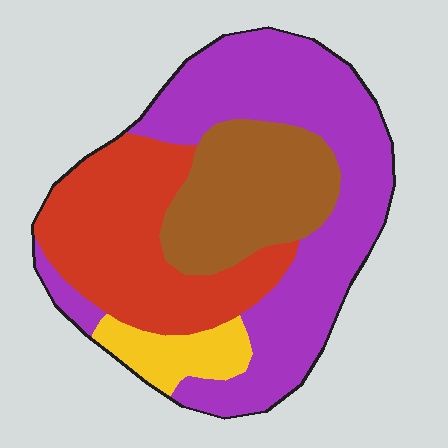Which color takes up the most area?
Purple, at roughly 45%.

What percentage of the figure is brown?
Brown covers 21% of the figure.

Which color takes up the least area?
Yellow, at roughly 10%.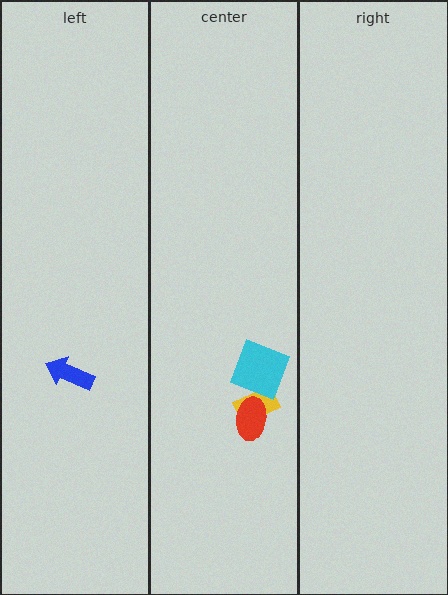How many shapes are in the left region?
1.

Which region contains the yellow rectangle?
The center region.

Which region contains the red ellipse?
The center region.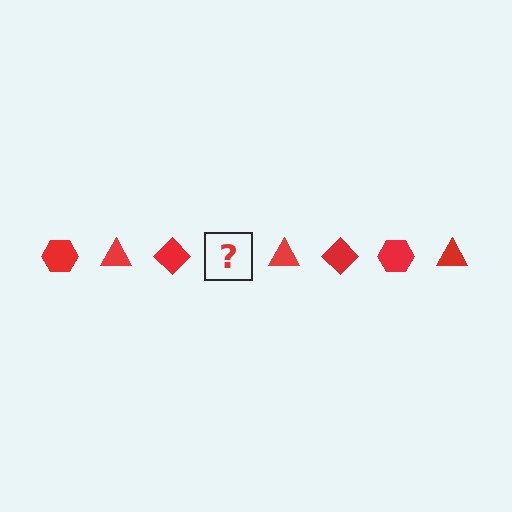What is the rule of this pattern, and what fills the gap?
The rule is that the pattern cycles through hexagon, triangle, diamond shapes in red. The gap should be filled with a red hexagon.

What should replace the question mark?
The question mark should be replaced with a red hexagon.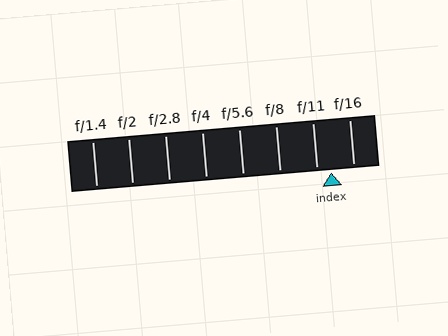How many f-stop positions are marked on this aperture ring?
There are 8 f-stop positions marked.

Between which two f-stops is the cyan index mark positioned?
The index mark is between f/11 and f/16.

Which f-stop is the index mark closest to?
The index mark is closest to f/11.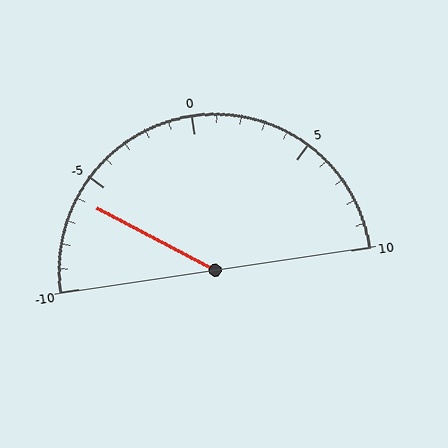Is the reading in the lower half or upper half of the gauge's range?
The reading is in the lower half of the range (-10 to 10).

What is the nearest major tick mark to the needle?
The nearest major tick mark is -5.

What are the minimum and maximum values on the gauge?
The gauge ranges from -10 to 10.